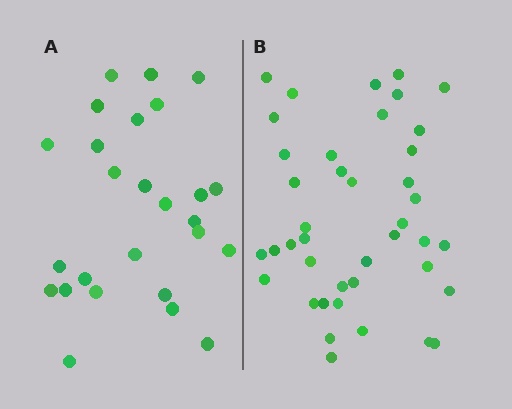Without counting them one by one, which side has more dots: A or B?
Region B (the right region) has more dots.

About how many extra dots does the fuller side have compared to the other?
Region B has approximately 15 more dots than region A.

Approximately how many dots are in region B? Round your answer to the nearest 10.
About 40 dots. (The exact count is 41, which rounds to 40.)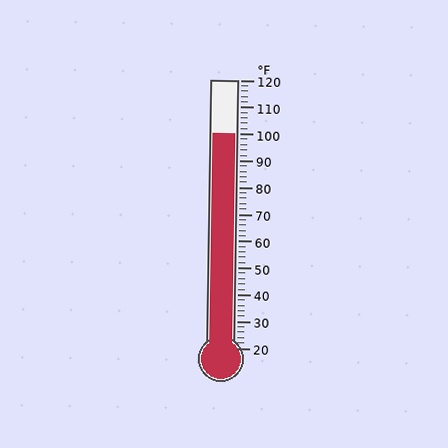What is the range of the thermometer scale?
The thermometer scale ranges from 20°F to 120°F.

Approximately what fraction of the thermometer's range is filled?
The thermometer is filled to approximately 80% of its range.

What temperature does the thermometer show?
The thermometer shows approximately 100°F.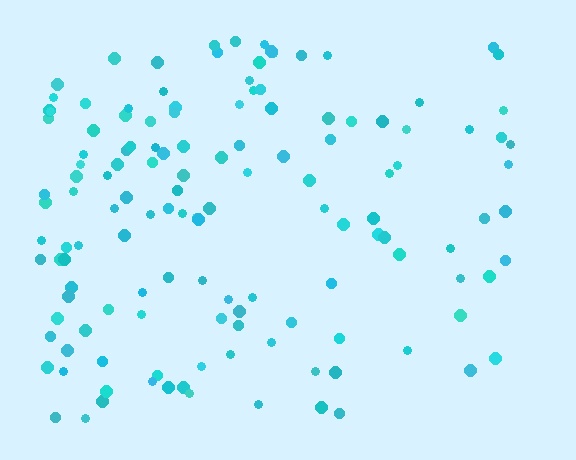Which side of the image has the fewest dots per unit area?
The right.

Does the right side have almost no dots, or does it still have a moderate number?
Still a moderate number, just noticeably fewer than the left.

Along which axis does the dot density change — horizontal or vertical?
Horizontal.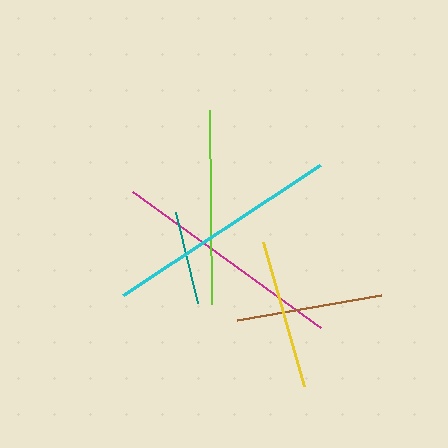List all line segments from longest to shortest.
From longest to shortest: cyan, magenta, lime, yellow, brown, teal.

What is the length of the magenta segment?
The magenta segment is approximately 232 pixels long.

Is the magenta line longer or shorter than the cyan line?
The cyan line is longer than the magenta line.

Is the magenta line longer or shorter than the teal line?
The magenta line is longer than the teal line.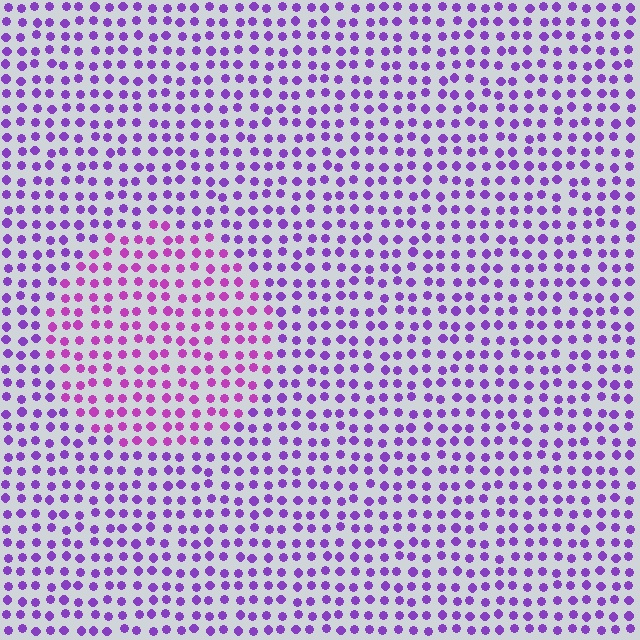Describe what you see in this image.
The image is filled with small purple elements in a uniform arrangement. A circle-shaped region is visible where the elements are tinted to a slightly different hue, forming a subtle color boundary.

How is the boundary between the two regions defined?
The boundary is defined purely by a slight shift in hue (about 29 degrees). Spacing, size, and orientation are identical on both sides.